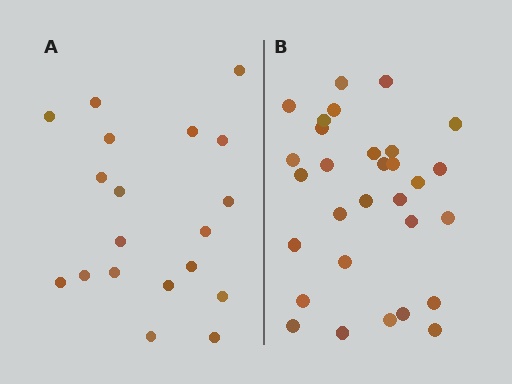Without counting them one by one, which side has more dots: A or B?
Region B (the right region) has more dots.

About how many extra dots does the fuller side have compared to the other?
Region B has roughly 12 or so more dots than region A.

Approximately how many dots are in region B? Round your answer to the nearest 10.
About 30 dots.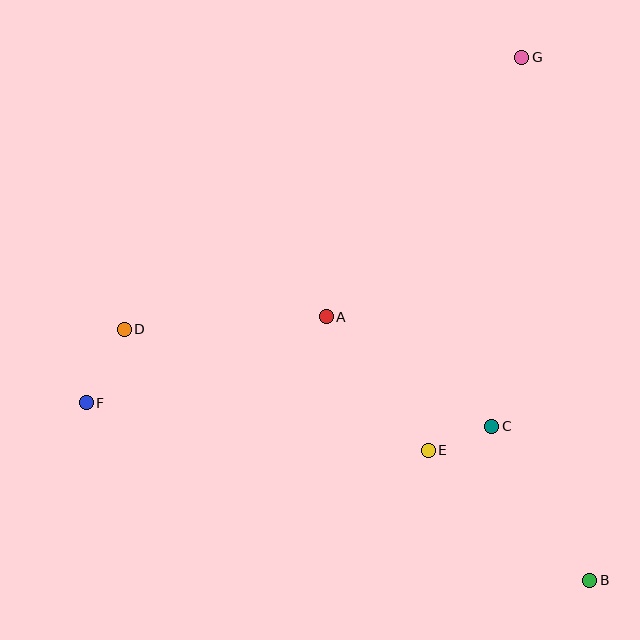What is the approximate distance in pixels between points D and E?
The distance between D and E is approximately 327 pixels.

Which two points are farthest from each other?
Points F and G are farthest from each other.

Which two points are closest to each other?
Points C and E are closest to each other.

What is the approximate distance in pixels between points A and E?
The distance between A and E is approximately 168 pixels.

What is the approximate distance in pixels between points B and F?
The distance between B and F is approximately 534 pixels.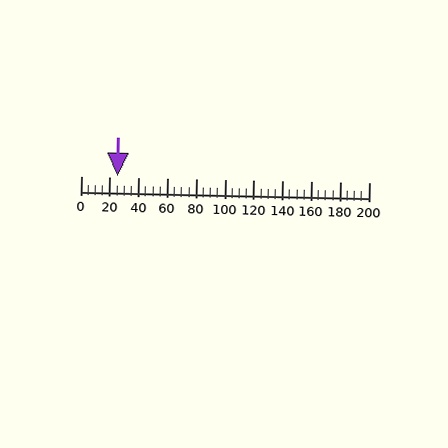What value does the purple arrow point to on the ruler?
The purple arrow points to approximately 25.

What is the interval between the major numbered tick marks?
The major tick marks are spaced 20 units apart.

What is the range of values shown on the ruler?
The ruler shows values from 0 to 200.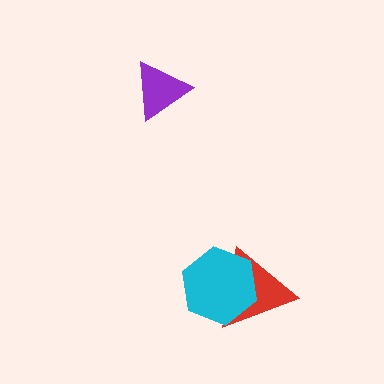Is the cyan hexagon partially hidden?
No, no other shape covers it.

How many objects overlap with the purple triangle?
0 objects overlap with the purple triangle.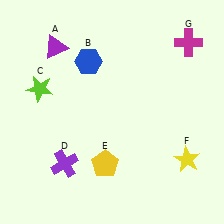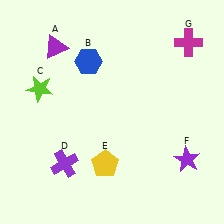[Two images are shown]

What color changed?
The star (F) changed from yellow in Image 1 to purple in Image 2.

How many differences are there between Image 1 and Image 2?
There is 1 difference between the two images.